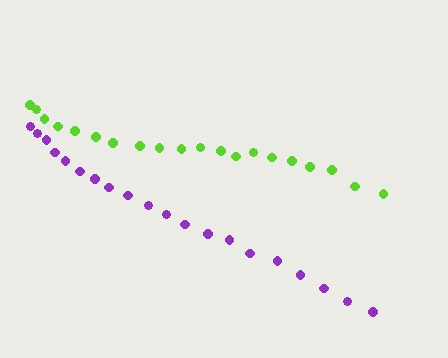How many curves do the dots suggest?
There are 2 distinct paths.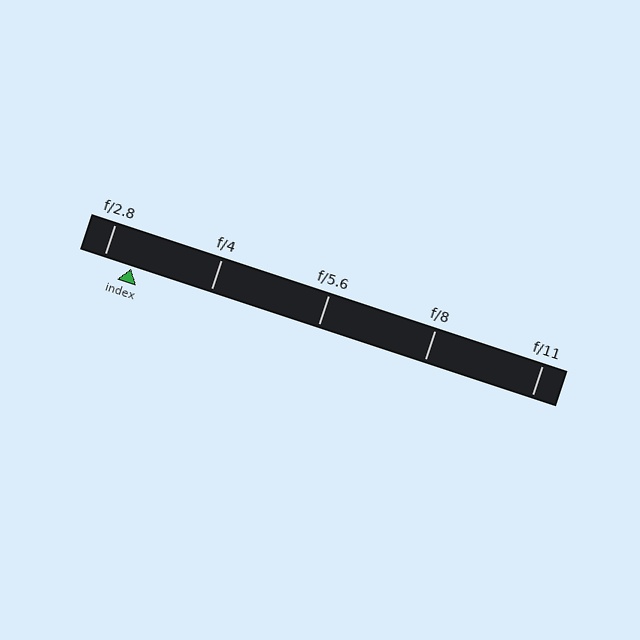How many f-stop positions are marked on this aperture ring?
There are 5 f-stop positions marked.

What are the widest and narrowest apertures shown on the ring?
The widest aperture shown is f/2.8 and the narrowest is f/11.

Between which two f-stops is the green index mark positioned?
The index mark is between f/2.8 and f/4.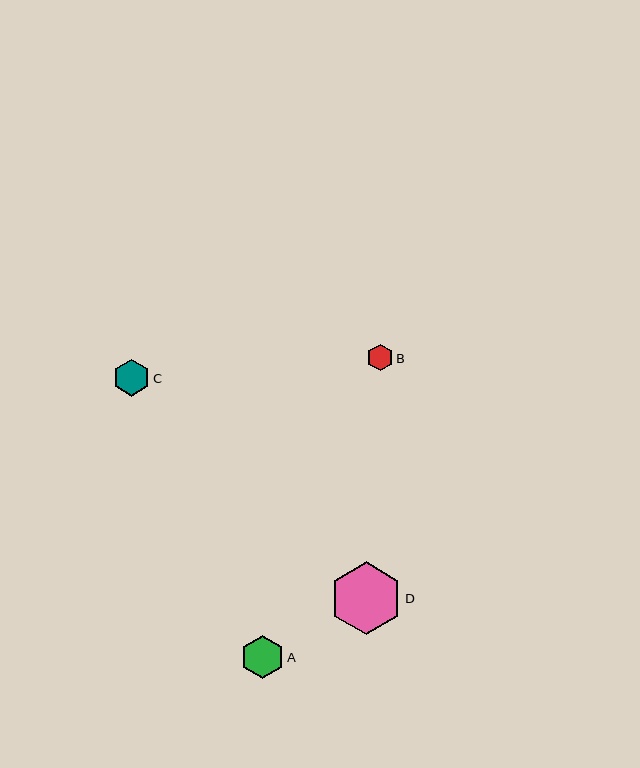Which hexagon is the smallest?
Hexagon B is the smallest with a size of approximately 26 pixels.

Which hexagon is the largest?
Hexagon D is the largest with a size of approximately 73 pixels.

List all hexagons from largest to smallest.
From largest to smallest: D, A, C, B.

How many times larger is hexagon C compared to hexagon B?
Hexagon C is approximately 1.4 times the size of hexagon B.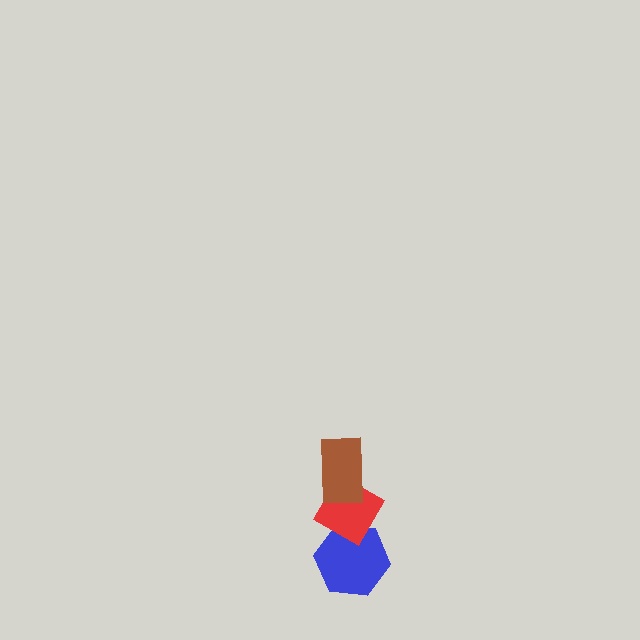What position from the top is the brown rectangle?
The brown rectangle is 1st from the top.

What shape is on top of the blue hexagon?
The red diamond is on top of the blue hexagon.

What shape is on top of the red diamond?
The brown rectangle is on top of the red diamond.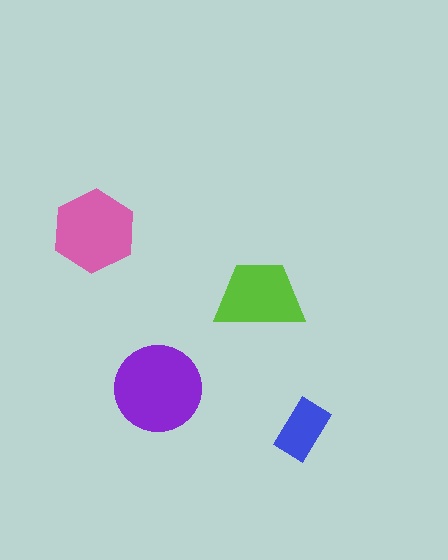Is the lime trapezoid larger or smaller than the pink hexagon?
Smaller.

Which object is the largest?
The purple circle.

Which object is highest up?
The pink hexagon is topmost.